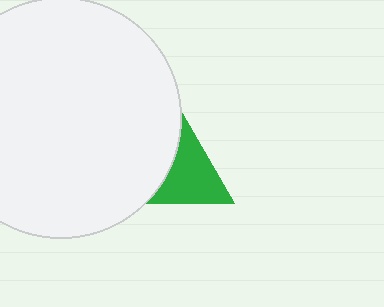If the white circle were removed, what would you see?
You would see the complete green triangle.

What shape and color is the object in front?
The object in front is a white circle.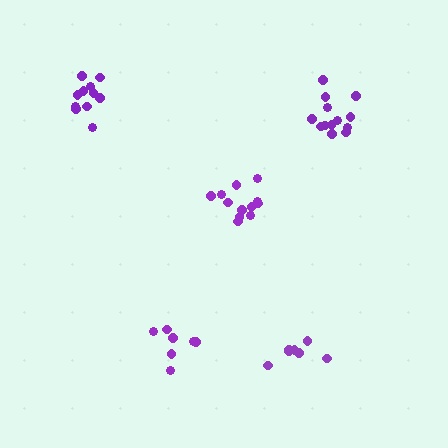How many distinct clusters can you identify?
There are 5 distinct clusters.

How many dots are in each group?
Group 1: 11 dots, Group 2: 12 dots, Group 3: 7 dots, Group 4: 7 dots, Group 5: 13 dots (50 total).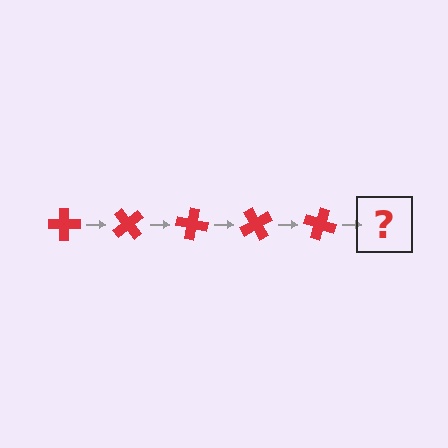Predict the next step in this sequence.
The next step is a red cross rotated 250 degrees.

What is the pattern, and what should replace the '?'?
The pattern is that the cross rotates 50 degrees each step. The '?' should be a red cross rotated 250 degrees.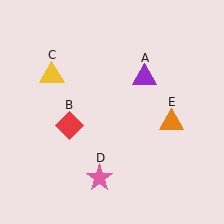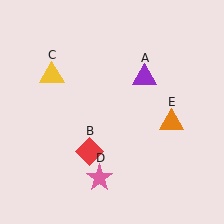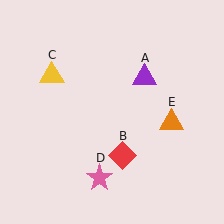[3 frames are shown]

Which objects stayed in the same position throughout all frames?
Purple triangle (object A) and yellow triangle (object C) and pink star (object D) and orange triangle (object E) remained stationary.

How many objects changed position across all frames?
1 object changed position: red diamond (object B).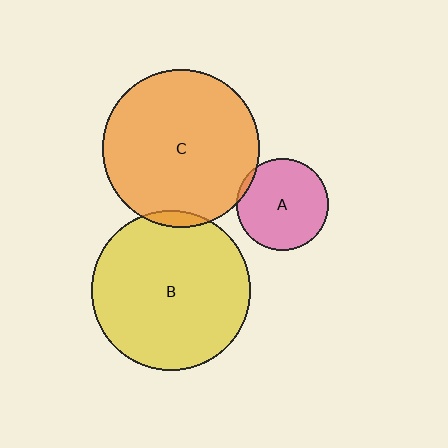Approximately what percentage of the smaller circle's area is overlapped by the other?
Approximately 5%.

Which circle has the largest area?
Circle B (yellow).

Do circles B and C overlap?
Yes.